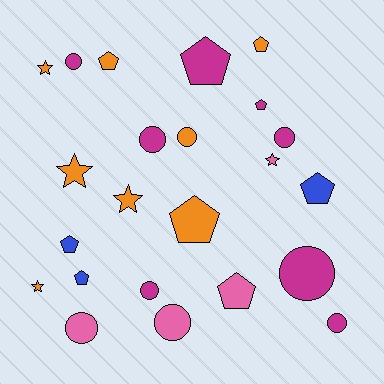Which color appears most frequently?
Magenta, with 8 objects.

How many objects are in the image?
There are 23 objects.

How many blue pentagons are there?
There are 3 blue pentagons.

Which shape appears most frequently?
Pentagon, with 9 objects.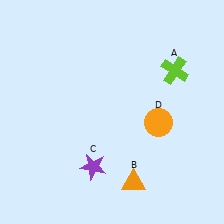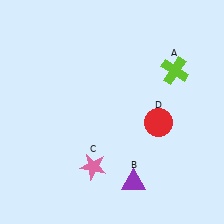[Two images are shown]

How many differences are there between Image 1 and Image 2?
There are 3 differences between the two images.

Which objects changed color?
B changed from orange to purple. C changed from purple to pink. D changed from orange to red.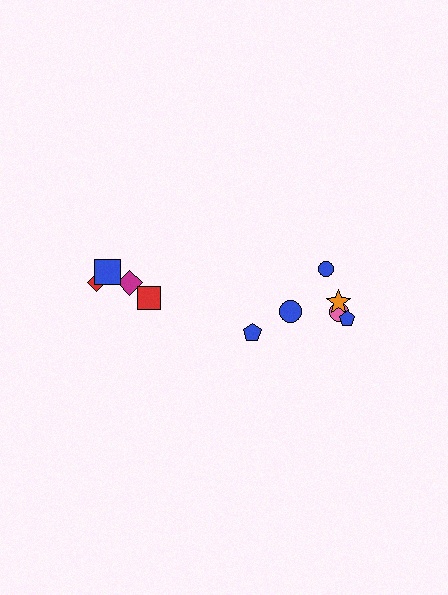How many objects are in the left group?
There are 4 objects.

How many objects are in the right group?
There are 6 objects.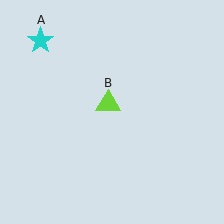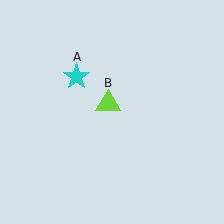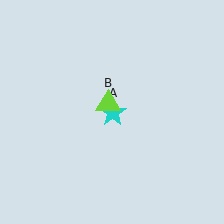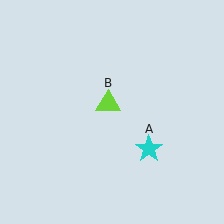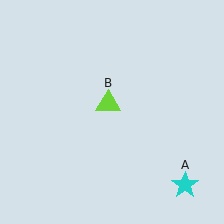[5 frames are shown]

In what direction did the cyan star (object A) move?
The cyan star (object A) moved down and to the right.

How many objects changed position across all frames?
1 object changed position: cyan star (object A).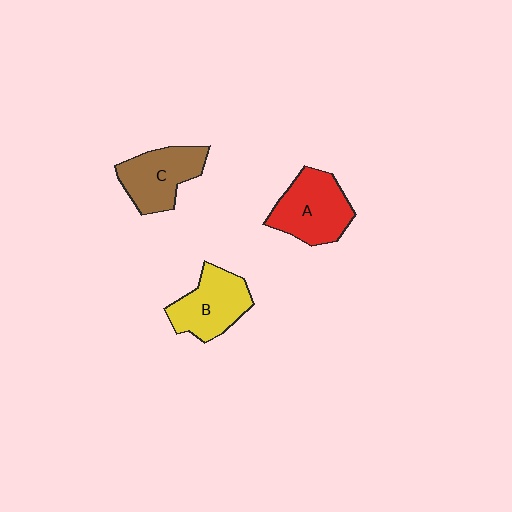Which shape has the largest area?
Shape A (red).